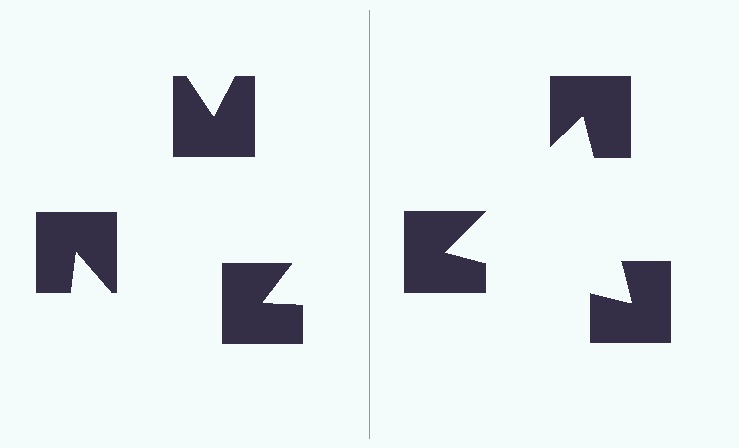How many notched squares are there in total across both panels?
6 — 3 on each side.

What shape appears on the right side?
An illusory triangle.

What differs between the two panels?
The notched squares are positioned identically on both sides; only the wedge orientations differ. On the right they align to a triangle; on the left they are misaligned.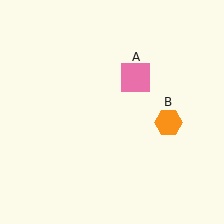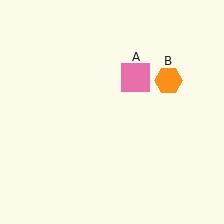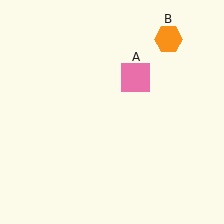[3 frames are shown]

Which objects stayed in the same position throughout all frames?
Pink square (object A) remained stationary.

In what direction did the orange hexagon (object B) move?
The orange hexagon (object B) moved up.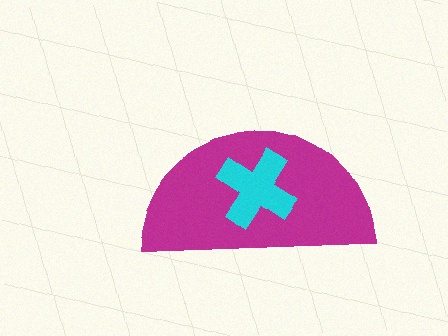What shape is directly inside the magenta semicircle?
The cyan cross.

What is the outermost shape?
The magenta semicircle.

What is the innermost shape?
The cyan cross.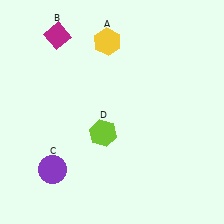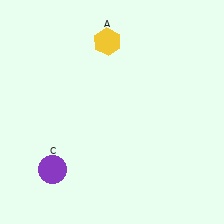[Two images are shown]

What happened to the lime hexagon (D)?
The lime hexagon (D) was removed in Image 2. It was in the bottom-left area of Image 1.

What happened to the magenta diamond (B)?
The magenta diamond (B) was removed in Image 2. It was in the top-left area of Image 1.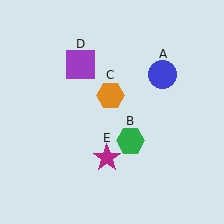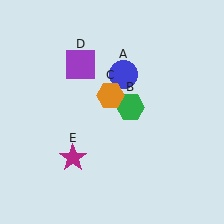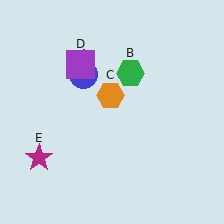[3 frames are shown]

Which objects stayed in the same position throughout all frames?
Orange hexagon (object C) and purple square (object D) remained stationary.